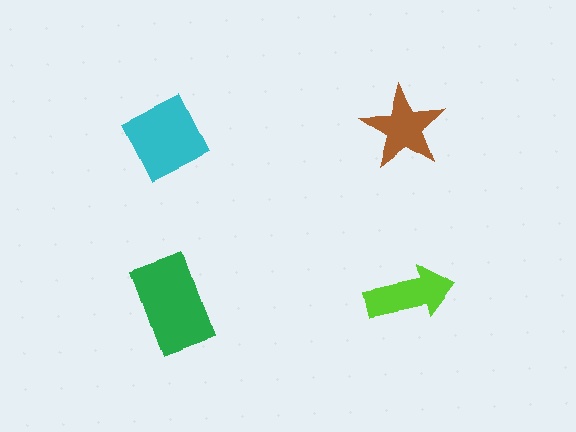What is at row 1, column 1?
A cyan diamond.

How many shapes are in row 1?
2 shapes.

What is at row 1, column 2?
A brown star.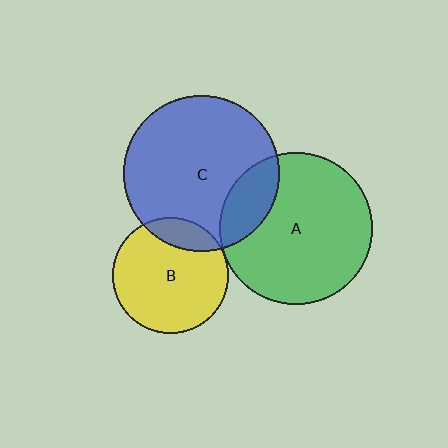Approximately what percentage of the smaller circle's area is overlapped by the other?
Approximately 5%.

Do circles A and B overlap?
Yes.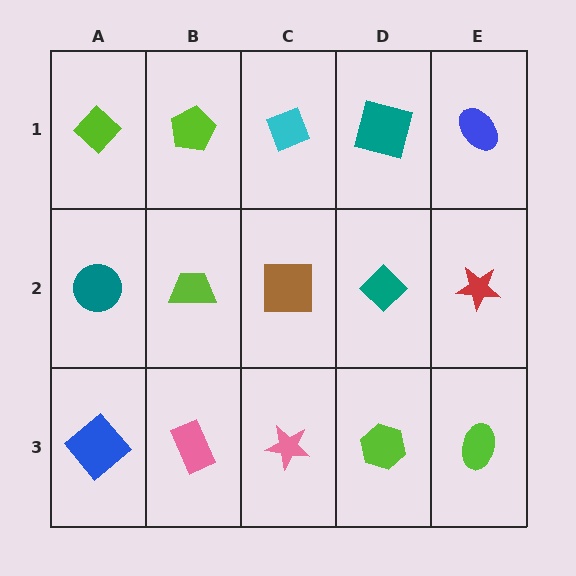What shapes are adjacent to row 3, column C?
A brown square (row 2, column C), a pink rectangle (row 3, column B), a lime hexagon (row 3, column D).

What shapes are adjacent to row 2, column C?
A cyan diamond (row 1, column C), a pink star (row 3, column C), a lime trapezoid (row 2, column B), a teal diamond (row 2, column D).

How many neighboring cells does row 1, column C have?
3.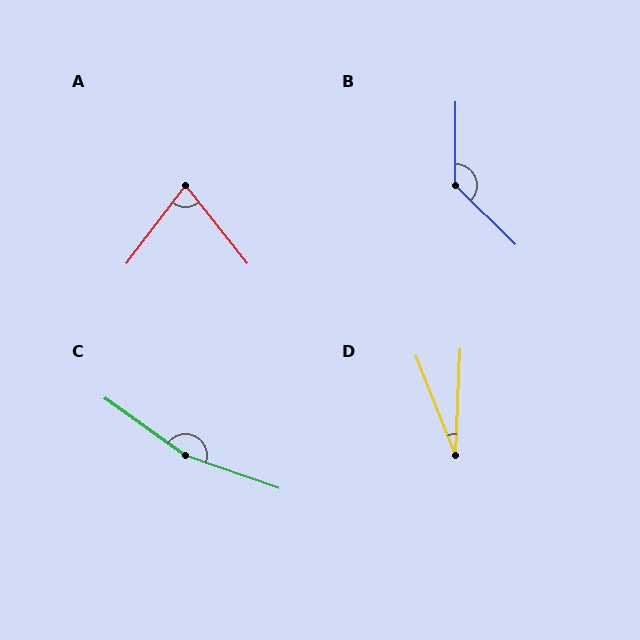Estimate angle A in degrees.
Approximately 75 degrees.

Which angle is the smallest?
D, at approximately 24 degrees.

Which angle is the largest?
C, at approximately 164 degrees.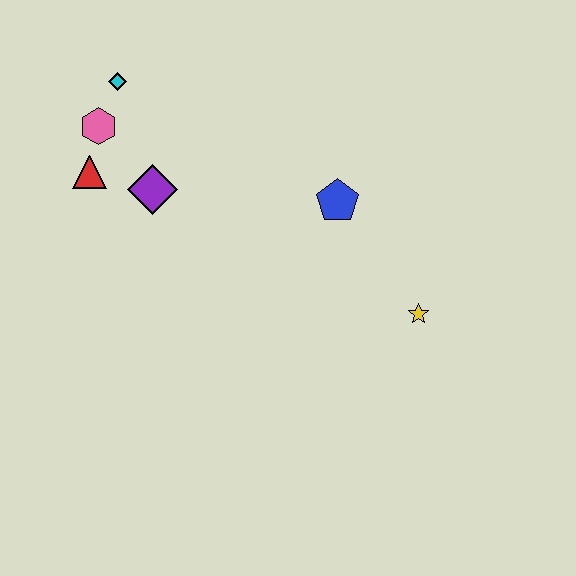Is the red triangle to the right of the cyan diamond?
No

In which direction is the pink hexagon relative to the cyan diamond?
The pink hexagon is below the cyan diamond.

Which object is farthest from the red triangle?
The yellow star is farthest from the red triangle.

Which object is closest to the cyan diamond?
The pink hexagon is closest to the cyan diamond.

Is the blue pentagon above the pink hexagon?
No